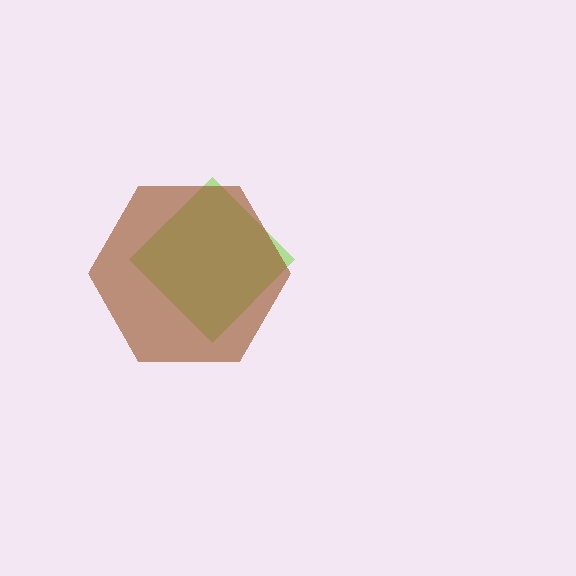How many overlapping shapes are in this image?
There are 2 overlapping shapes in the image.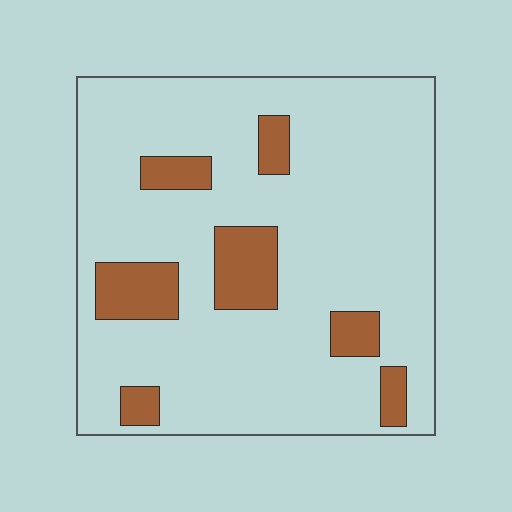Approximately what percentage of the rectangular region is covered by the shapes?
Approximately 15%.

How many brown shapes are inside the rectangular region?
7.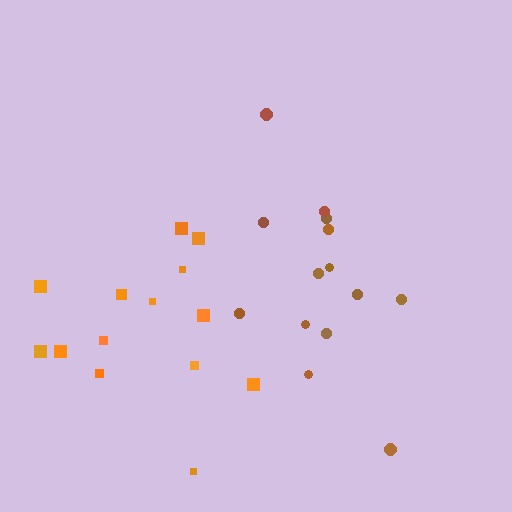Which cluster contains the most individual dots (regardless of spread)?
Brown (14).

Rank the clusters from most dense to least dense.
brown, orange.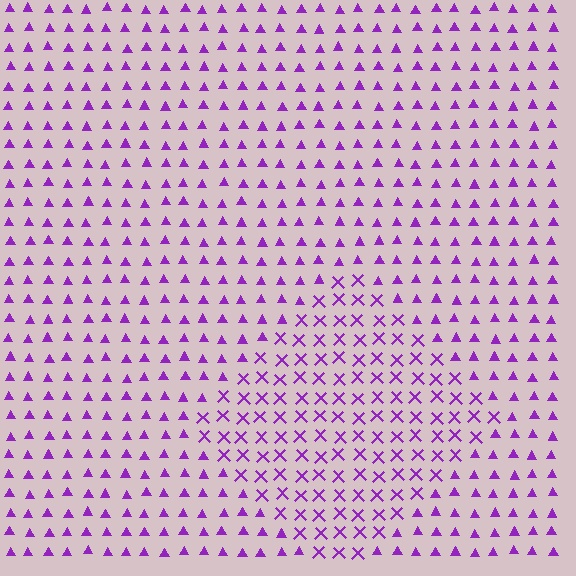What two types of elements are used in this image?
The image uses X marks inside the diamond region and triangles outside it.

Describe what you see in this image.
The image is filled with small purple elements arranged in a uniform grid. A diamond-shaped region contains X marks, while the surrounding area contains triangles. The boundary is defined purely by the change in element shape.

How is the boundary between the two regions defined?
The boundary is defined by a change in element shape: X marks inside vs. triangles outside. All elements share the same color and spacing.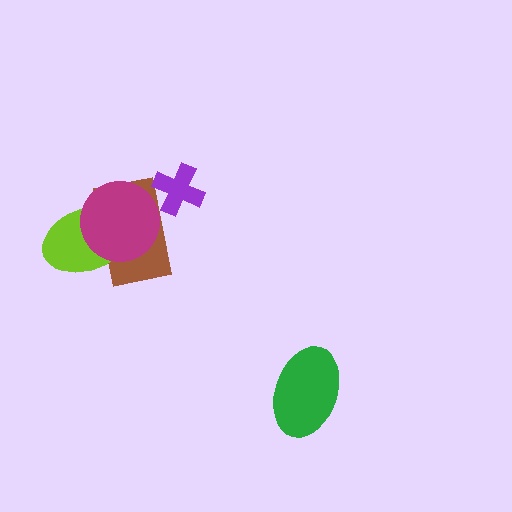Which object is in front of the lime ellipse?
The magenta circle is in front of the lime ellipse.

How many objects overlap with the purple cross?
1 object overlaps with the purple cross.